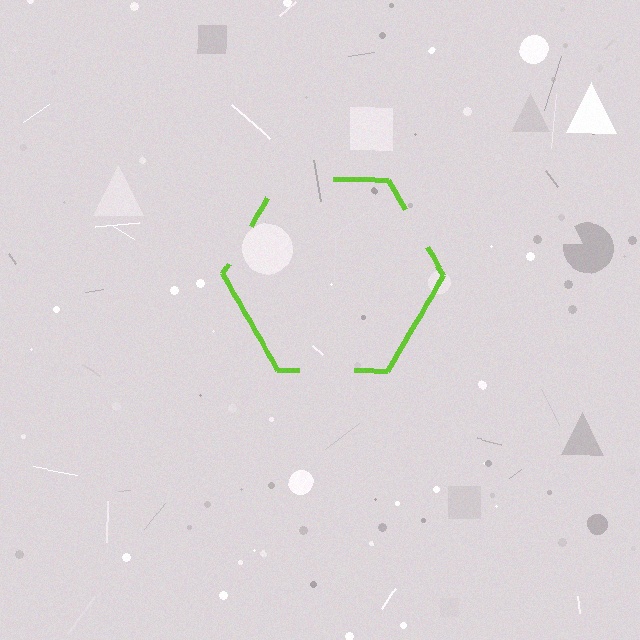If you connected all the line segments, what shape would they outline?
They would outline a hexagon.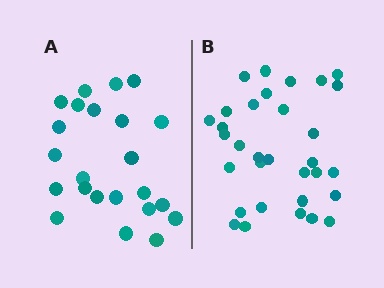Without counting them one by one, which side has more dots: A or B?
Region B (the right region) has more dots.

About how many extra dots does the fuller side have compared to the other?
Region B has roughly 8 or so more dots than region A.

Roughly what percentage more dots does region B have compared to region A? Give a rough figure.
About 40% more.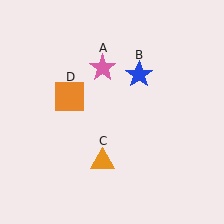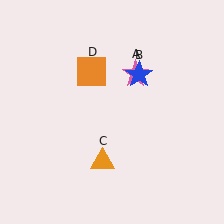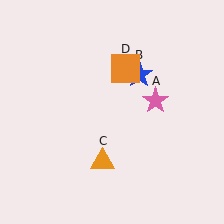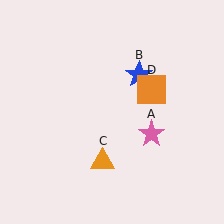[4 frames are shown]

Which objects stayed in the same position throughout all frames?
Blue star (object B) and orange triangle (object C) remained stationary.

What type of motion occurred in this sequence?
The pink star (object A), orange square (object D) rotated clockwise around the center of the scene.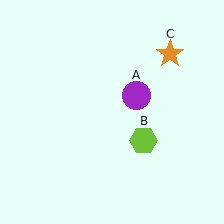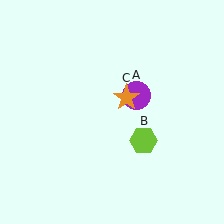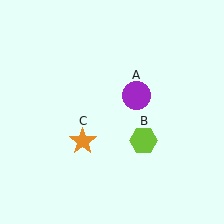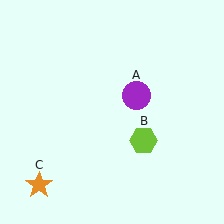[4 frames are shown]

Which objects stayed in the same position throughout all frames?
Purple circle (object A) and lime hexagon (object B) remained stationary.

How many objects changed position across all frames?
1 object changed position: orange star (object C).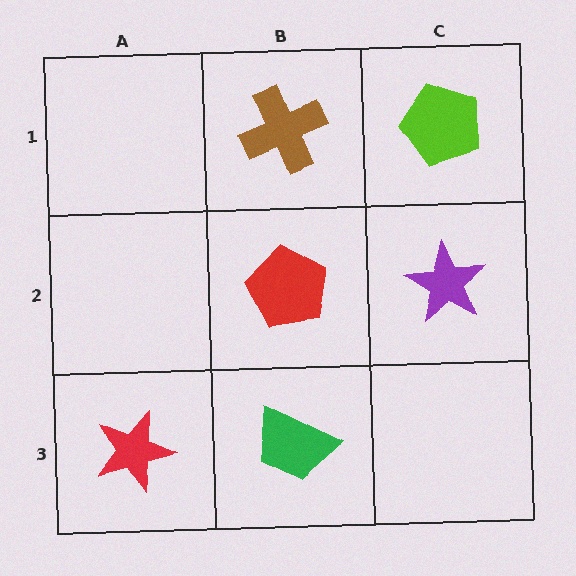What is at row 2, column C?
A purple star.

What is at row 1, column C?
A lime pentagon.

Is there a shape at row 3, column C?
No, that cell is empty.